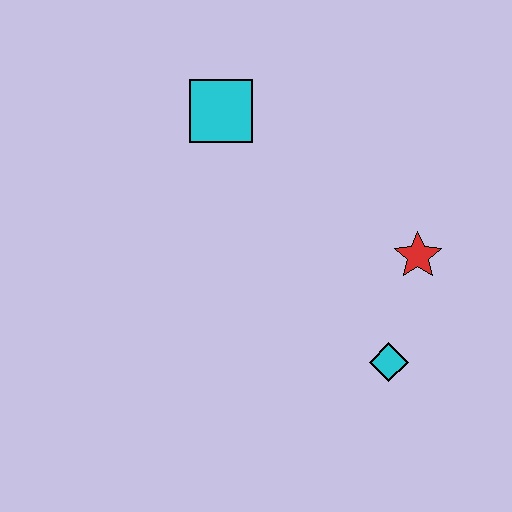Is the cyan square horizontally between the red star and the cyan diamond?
No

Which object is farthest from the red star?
The cyan square is farthest from the red star.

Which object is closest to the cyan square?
The red star is closest to the cyan square.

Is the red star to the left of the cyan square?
No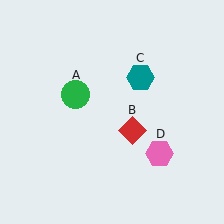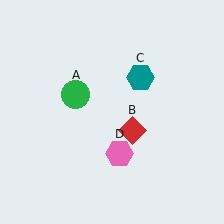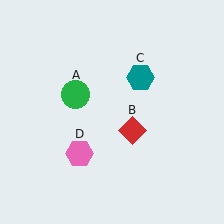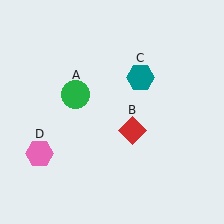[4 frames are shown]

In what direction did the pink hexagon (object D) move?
The pink hexagon (object D) moved left.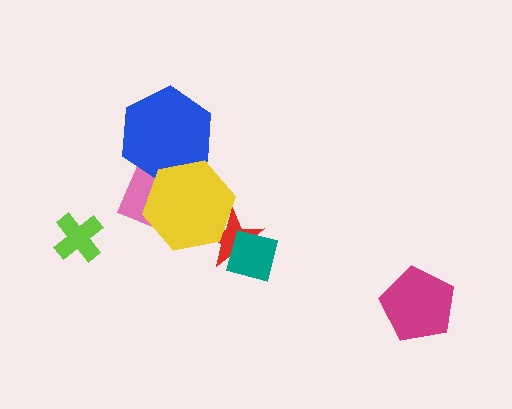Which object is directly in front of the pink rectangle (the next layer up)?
The blue hexagon is directly in front of the pink rectangle.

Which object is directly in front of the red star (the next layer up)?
The teal square is directly in front of the red star.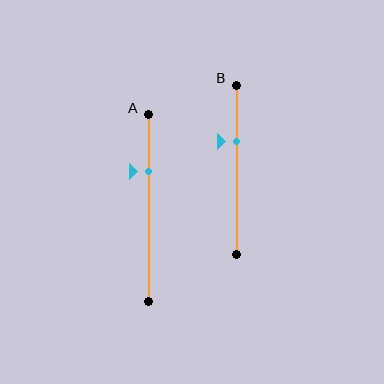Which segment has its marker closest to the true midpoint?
Segment B has its marker closest to the true midpoint.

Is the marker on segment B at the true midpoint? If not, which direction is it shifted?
No, the marker on segment B is shifted upward by about 17% of the segment length.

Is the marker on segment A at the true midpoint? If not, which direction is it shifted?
No, the marker on segment A is shifted upward by about 20% of the segment length.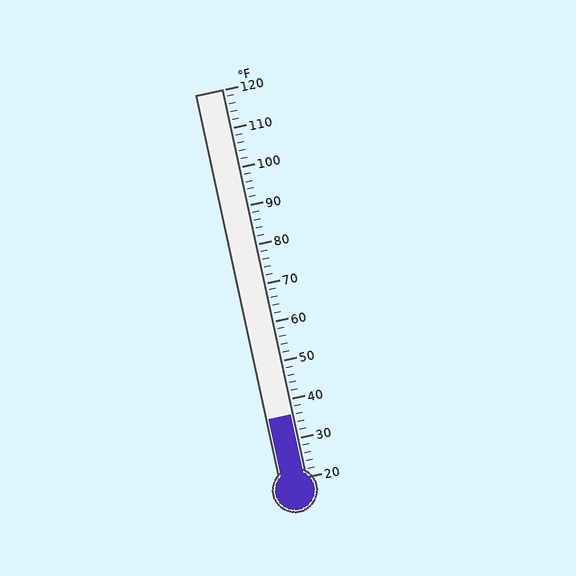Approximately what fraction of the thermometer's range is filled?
The thermometer is filled to approximately 15% of its range.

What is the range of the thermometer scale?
The thermometer scale ranges from 20°F to 120°F.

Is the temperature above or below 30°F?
The temperature is above 30°F.